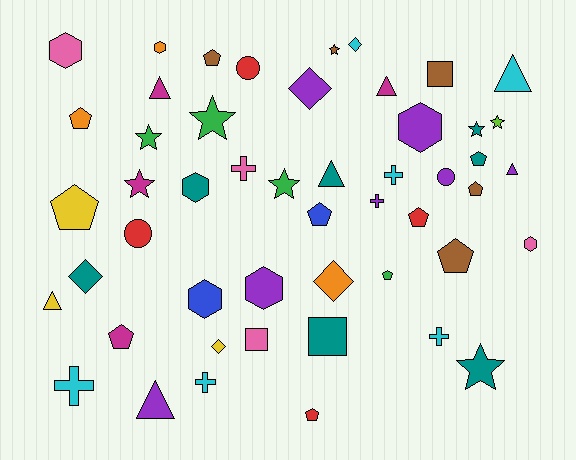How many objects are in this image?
There are 50 objects.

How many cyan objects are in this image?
There are 6 cyan objects.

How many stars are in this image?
There are 8 stars.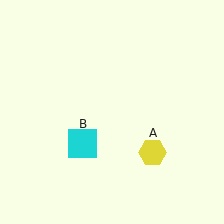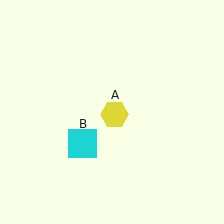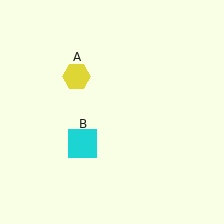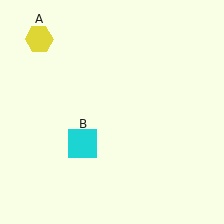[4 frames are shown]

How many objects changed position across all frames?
1 object changed position: yellow hexagon (object A).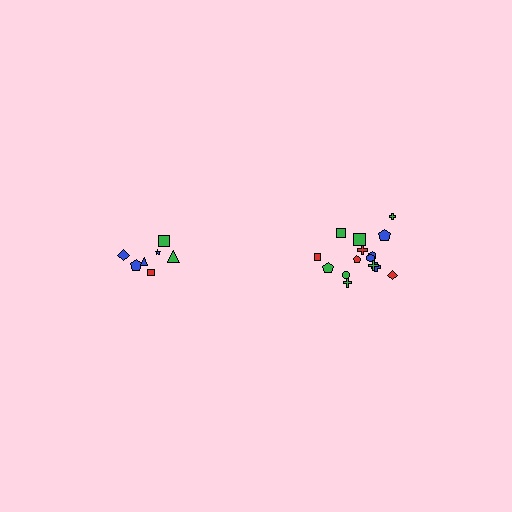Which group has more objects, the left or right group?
The right group.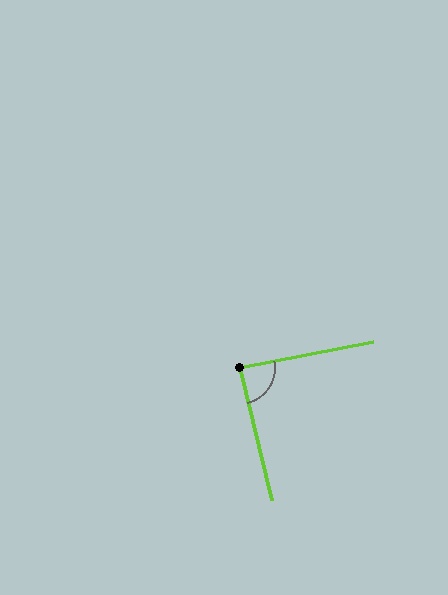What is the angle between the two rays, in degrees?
Approximately 88 degrees.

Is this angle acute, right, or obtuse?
It is approximately a right angle.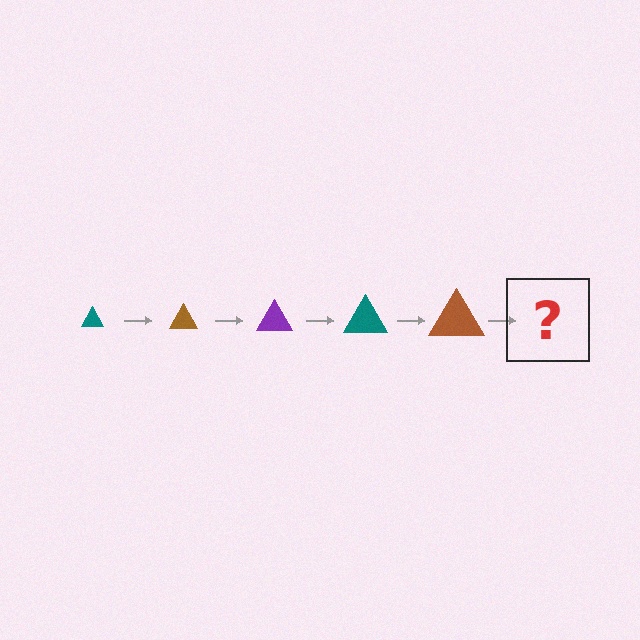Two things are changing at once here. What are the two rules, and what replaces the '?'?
The two rules are that the triangle grows larger each step and the color cycles through teal, brown, and purple. The '?' should be a purple triangle, larger than the previous one.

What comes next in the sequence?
The next element should be a purple triangle, larger than the previous one.